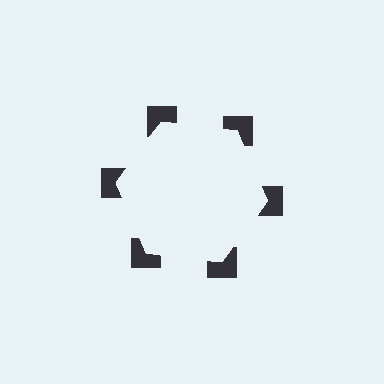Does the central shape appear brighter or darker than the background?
It typically appears slightly brighter than the background, even though no actual brightness change is drawn.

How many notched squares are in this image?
There are 6 — one at each vertex of the illusory hexagon.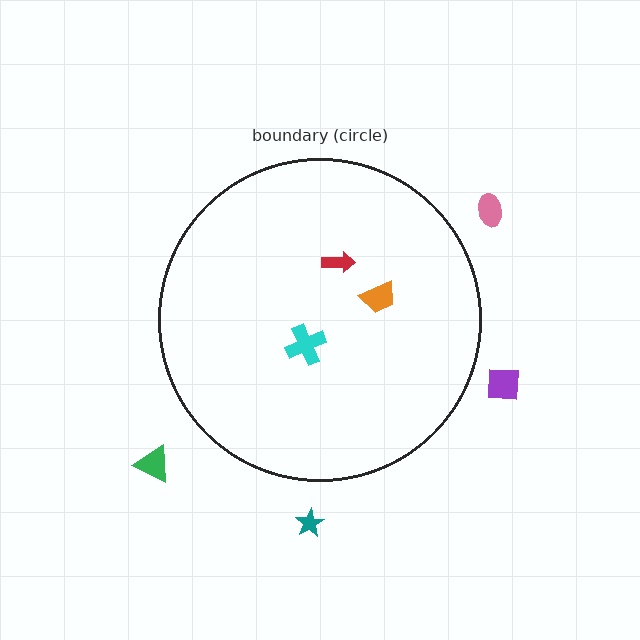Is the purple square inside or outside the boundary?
Outside.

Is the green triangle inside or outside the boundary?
Outside.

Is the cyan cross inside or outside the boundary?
Inside.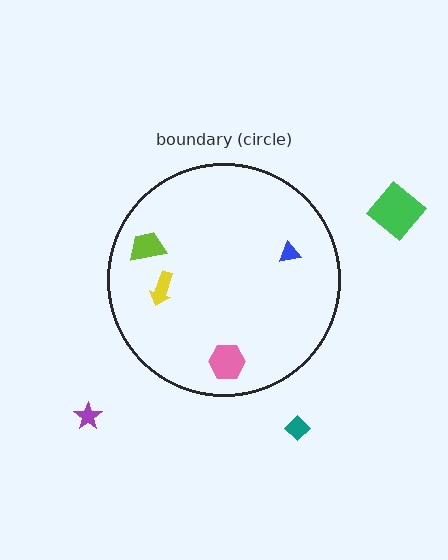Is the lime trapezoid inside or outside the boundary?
Inside.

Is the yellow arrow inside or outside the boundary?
Inside.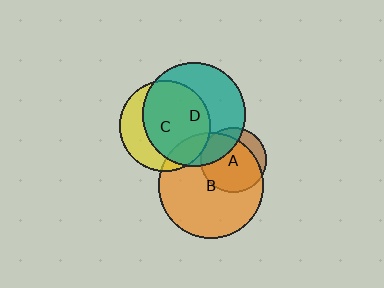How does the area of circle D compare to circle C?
Approximately 1.3 times.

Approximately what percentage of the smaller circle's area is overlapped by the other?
Approximately 20%.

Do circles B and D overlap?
Yes.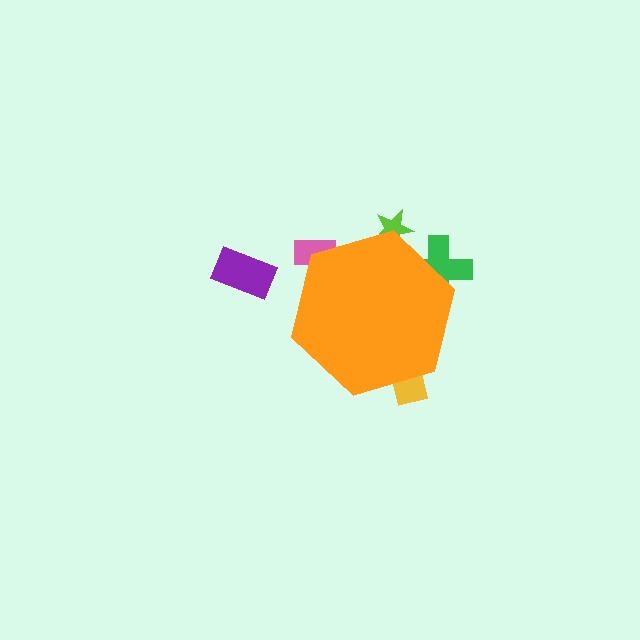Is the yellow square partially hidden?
Yes, the yellow square is partially hidden behind the orange hexagon.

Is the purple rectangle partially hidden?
No, the purple rectangle is fully visible.